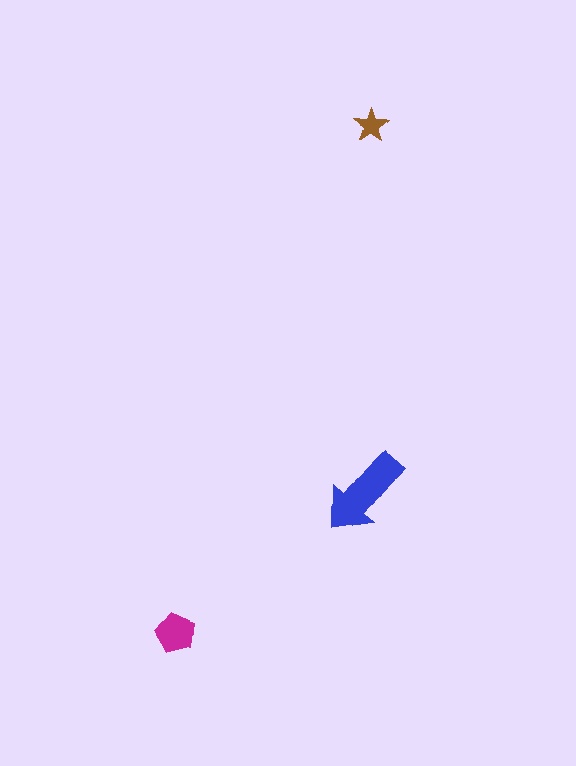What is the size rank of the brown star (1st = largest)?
3rd.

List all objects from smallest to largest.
The brown star, the magenta pentagon, the blue arrow.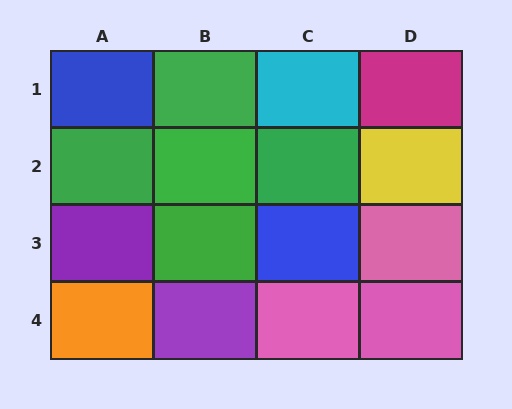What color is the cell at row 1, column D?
Magenta.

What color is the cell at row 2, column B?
Green.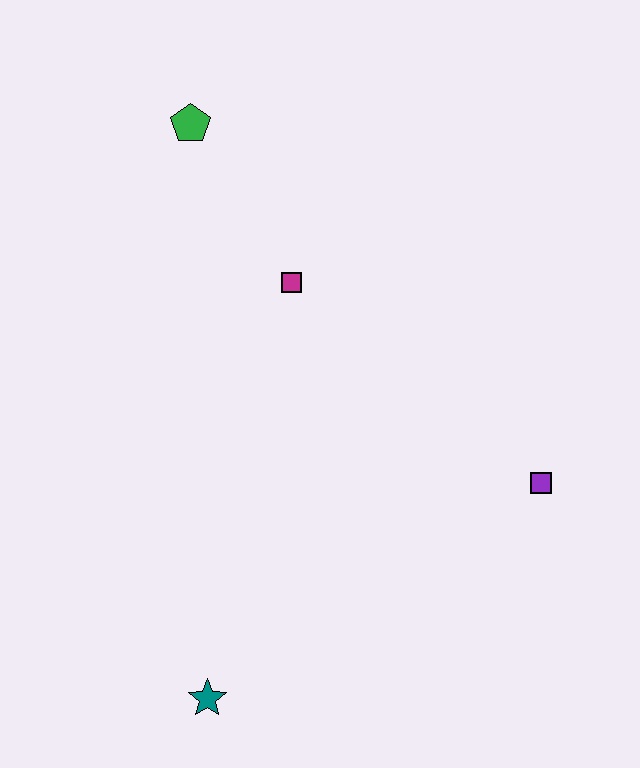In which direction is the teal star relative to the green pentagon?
The teal star is below the green pentagon.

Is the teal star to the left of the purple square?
Yes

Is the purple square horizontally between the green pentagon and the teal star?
No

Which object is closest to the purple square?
The magenta square is closest to the purple square.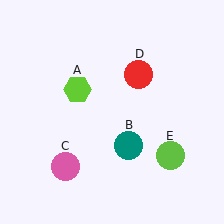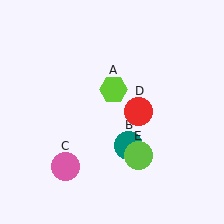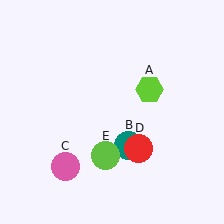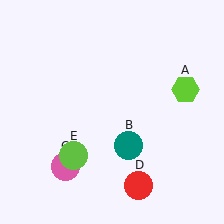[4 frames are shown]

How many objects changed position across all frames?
3 objects changed position: lime hexagon (object A), red circle (object D), lime circle (object E).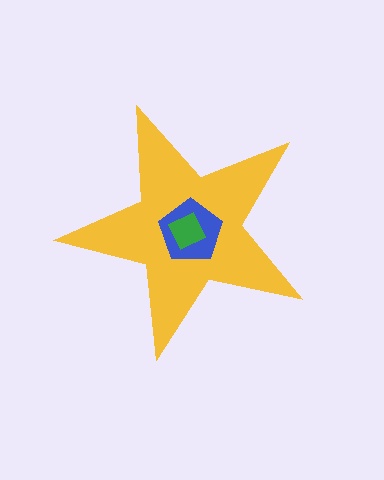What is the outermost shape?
The yellow star.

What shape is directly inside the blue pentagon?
The green diamond.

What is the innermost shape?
The green diamond.